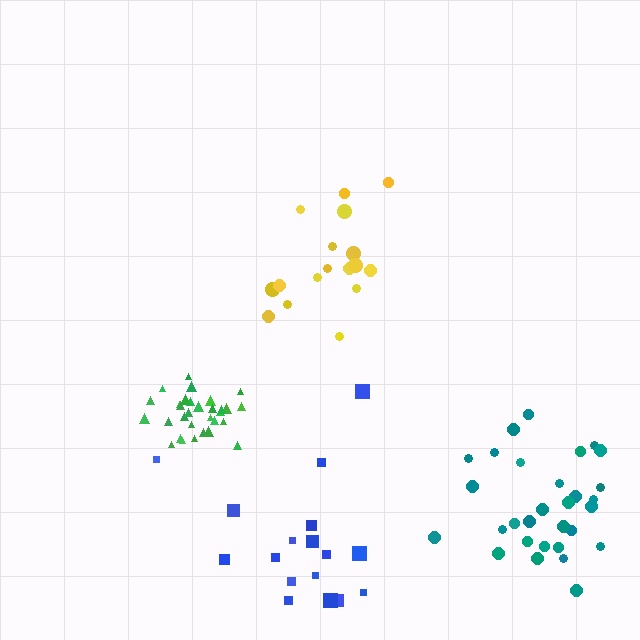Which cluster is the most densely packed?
Green.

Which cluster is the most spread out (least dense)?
Blue.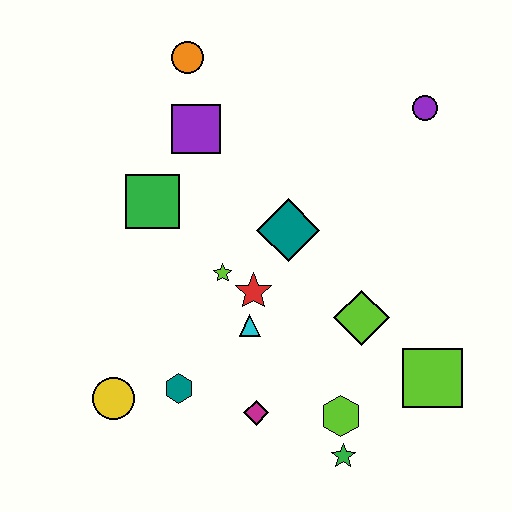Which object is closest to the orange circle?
The purple square is closest to the orange circle.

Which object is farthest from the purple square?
The green star is farthest from the purple square.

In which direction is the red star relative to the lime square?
The red star is to the left of the lime square.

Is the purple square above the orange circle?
No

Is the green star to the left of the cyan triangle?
No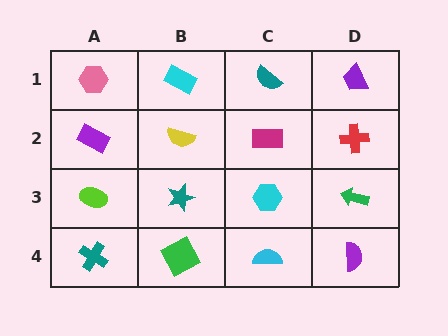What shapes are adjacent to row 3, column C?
A magenta rectangle (row 2, column C), a cyan semicircle (row 4, column C), a teal star (row 3, column B), a green arrow (row 3, column D).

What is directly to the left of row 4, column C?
A green square.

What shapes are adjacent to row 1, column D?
A red cross (row 2, column D), a teal semicircle (row 1, column C).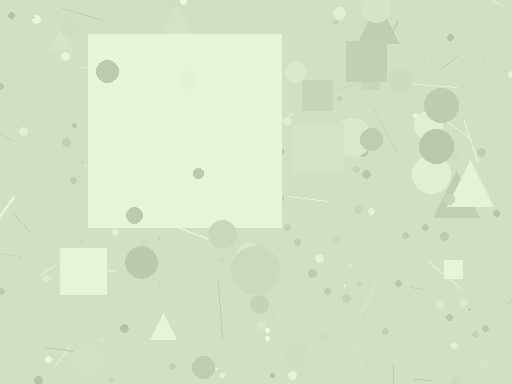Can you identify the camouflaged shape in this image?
The camouflaged shape is a square.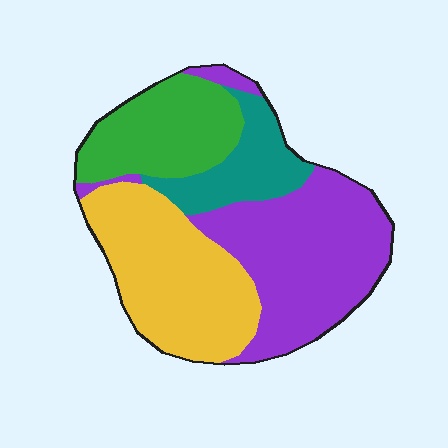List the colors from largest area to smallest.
From largest to smallest: purple, yellow, green, teal.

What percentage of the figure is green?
Green takes up between a sixth and a third of the figure.